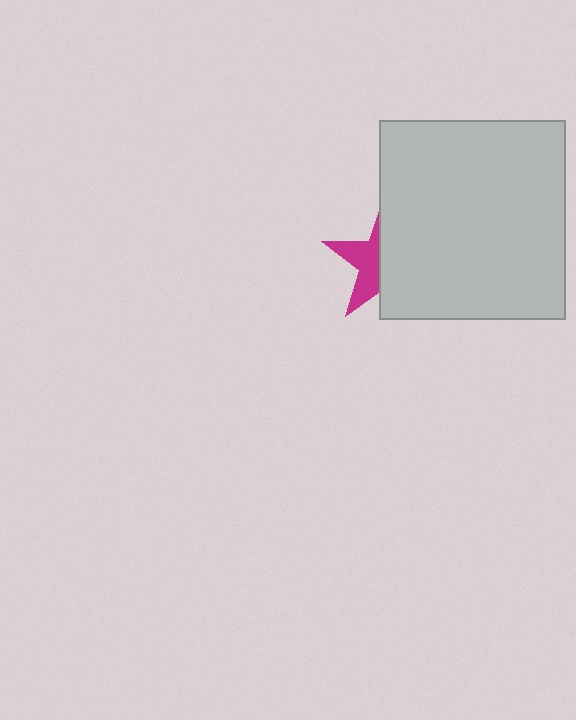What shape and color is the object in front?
The object in front is a light gray rectangle.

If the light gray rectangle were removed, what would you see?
You would see the complete magenta star.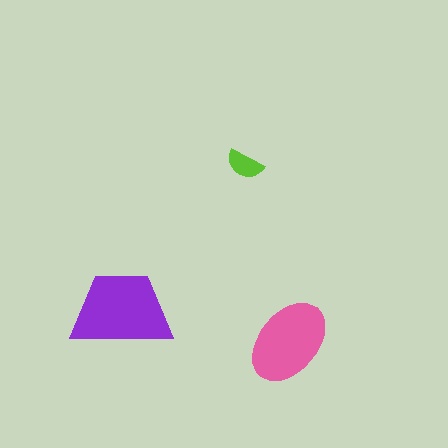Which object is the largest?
The purple trapezoid.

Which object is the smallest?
The lime semicircle.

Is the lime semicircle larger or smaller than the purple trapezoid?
Smaller.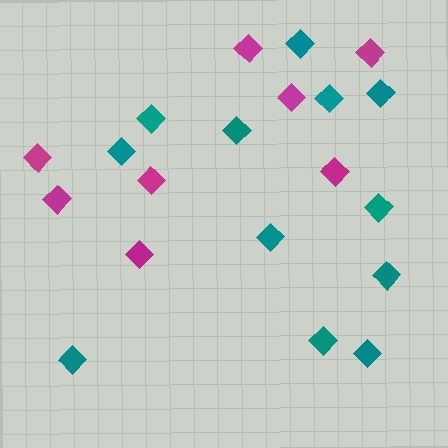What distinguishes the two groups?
There are 2 groups: one group of teal diamonds (12) and one group of magenta diamonds (8).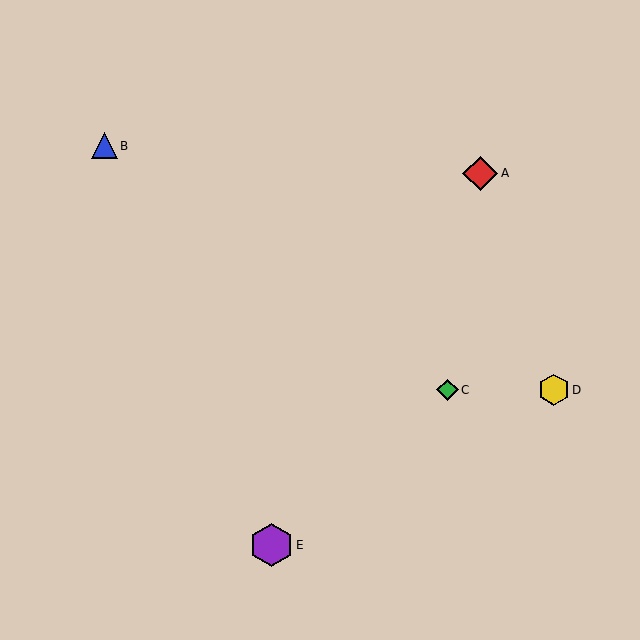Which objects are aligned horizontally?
Objects C, D are aligned horizontally.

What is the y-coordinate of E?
Object E is at y≈545.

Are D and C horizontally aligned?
Yes, both are at y≈390.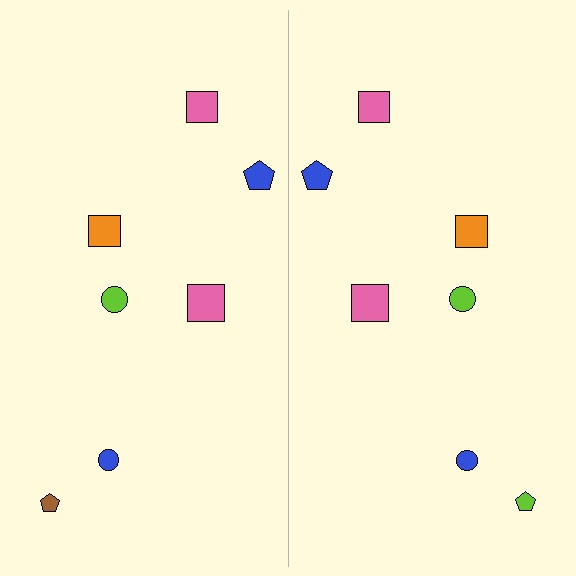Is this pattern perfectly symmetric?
No, the pattern is not perfectly symmetric. The lime pentagon on the right side breaks the symmetry — its mirror counterpart is brown.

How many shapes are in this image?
There are 14 shapes in this image.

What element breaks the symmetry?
The lime pentagon on the right side breaks the symmetry — its mirror counterpart is brown.